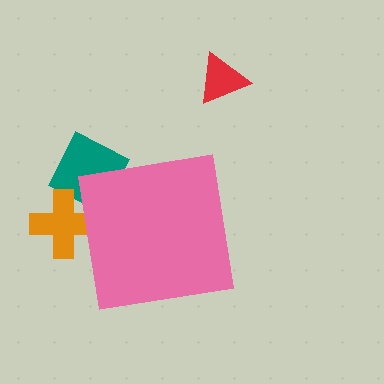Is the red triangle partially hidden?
No, the red triangle is fully visible.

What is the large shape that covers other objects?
A pink square.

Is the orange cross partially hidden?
Yes, the orange cross is partially hidden behind the pink square.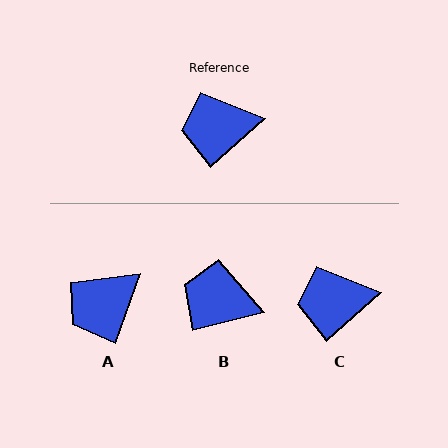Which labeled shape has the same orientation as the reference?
C.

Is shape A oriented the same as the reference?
No, it is off by about 29 degrees.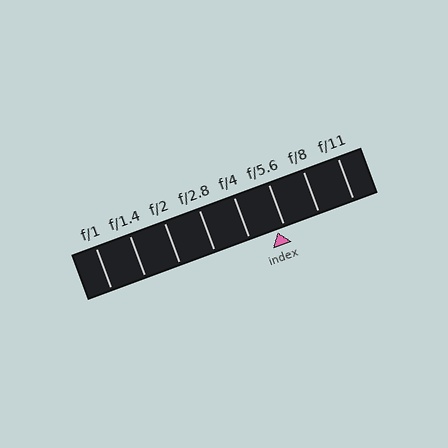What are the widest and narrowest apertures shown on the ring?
The widest aperture shown is f/1 and the narrowest is f/11.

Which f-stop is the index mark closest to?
The index mark is closest to f/5.6.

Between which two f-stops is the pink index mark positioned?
The index mark is between f/4 and f/5.6.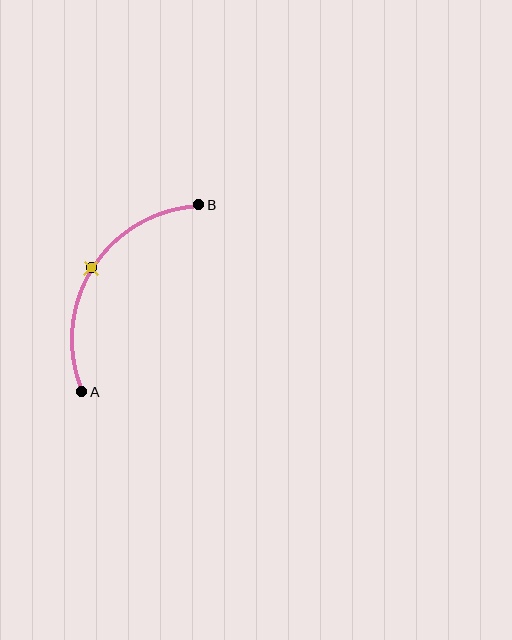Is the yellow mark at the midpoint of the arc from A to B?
Yes. The yellow mark lies on the arc at equal arc-length from both A and B — it is the arc midpoint.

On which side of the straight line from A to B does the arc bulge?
The arc bulges to the left of the straight line connecting A and B.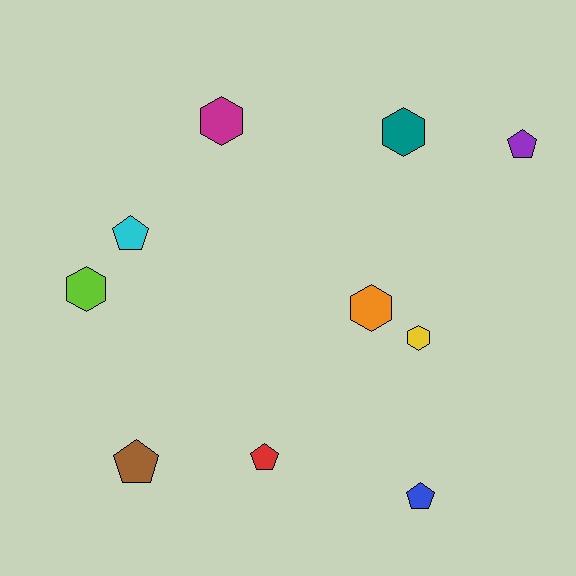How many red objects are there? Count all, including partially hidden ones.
There is 1 red object.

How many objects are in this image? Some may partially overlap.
There are 10 objects.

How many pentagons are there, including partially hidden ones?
There are 5 pentagons.